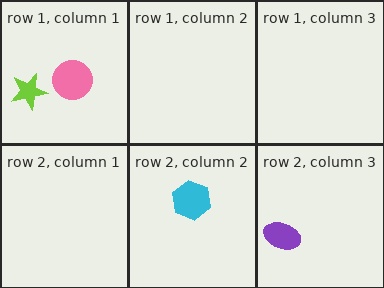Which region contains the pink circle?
The row 1, column 1 region.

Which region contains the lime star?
The row 1, column 1 region.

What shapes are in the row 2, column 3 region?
The purple ellipse.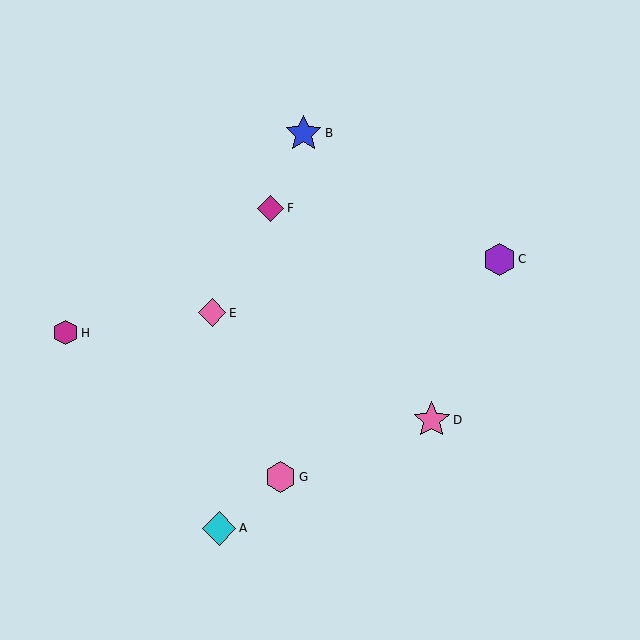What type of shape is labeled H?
Shape H is a magenta hexagon.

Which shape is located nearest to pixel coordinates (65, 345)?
The magenta hexagon (labeled H) at (66, 333) is nearest to that location.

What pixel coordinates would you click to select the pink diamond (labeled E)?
Click at (212, 313) to select the pink diamond E.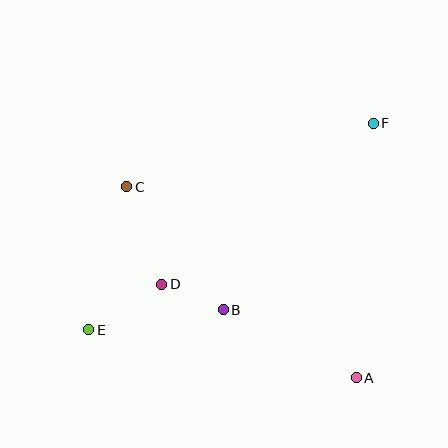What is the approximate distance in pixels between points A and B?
The distance between A and B is approximately 149 pixels.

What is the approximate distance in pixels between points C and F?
The distance between C and F is approximately 254 pixels.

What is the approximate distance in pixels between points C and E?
The distance between C and E is approximately 148 pixels.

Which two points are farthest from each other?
Points E and F are farthest from each other.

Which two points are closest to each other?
Points B and D are closest to each other.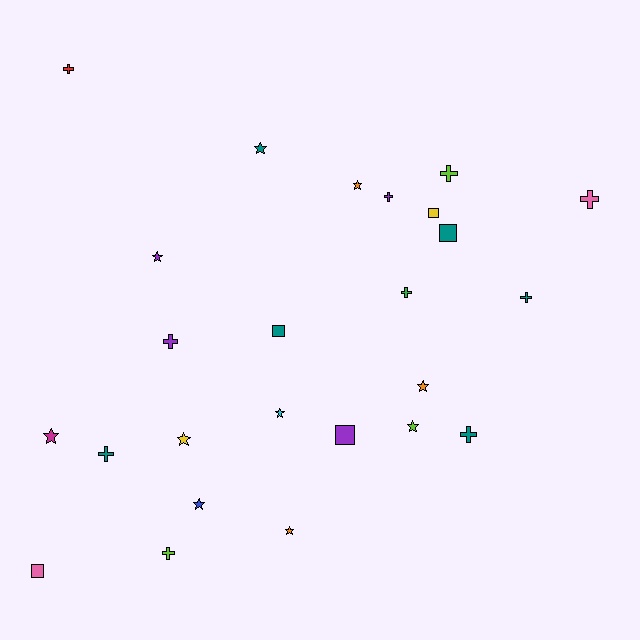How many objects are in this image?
There are 25 objects.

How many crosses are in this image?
There are 10 crosses.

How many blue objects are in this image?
There is 1 blue object.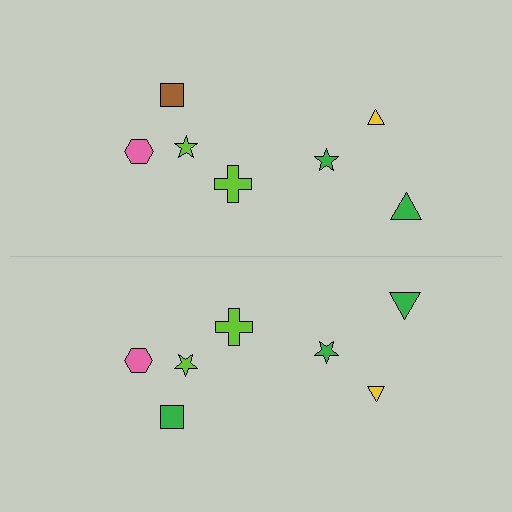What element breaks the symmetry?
The green square on the bottom side breaks the symmetry — its mirror counterpart is brown.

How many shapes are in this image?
There are 14 shapes in this image.